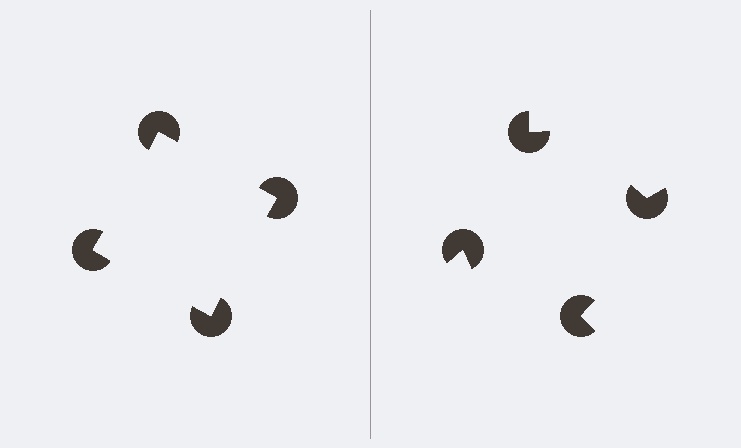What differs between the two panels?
The pac-man discs are positioned identically on both sides; only the wedge orientations differ. On the left they align to a square; on the right they are misaligned.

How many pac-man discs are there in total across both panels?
8 — 4 on each side.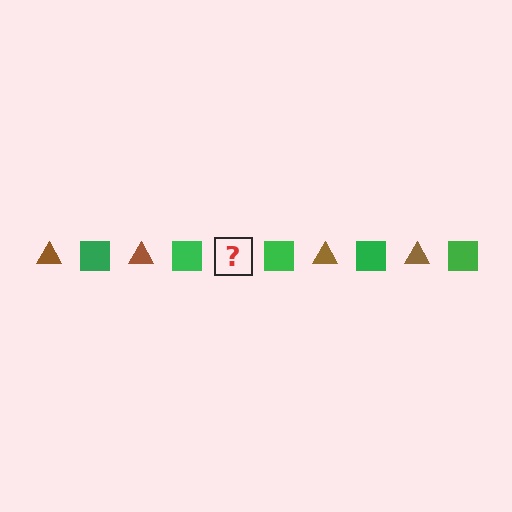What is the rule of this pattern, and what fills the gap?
The rule is that the pattern alternates between brown triangle and green square. The gap should be filled with a brown triangle.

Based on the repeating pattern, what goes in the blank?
The blank should be a brown triangle.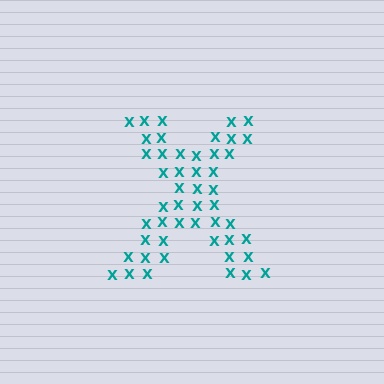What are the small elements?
The small elements are letter X's.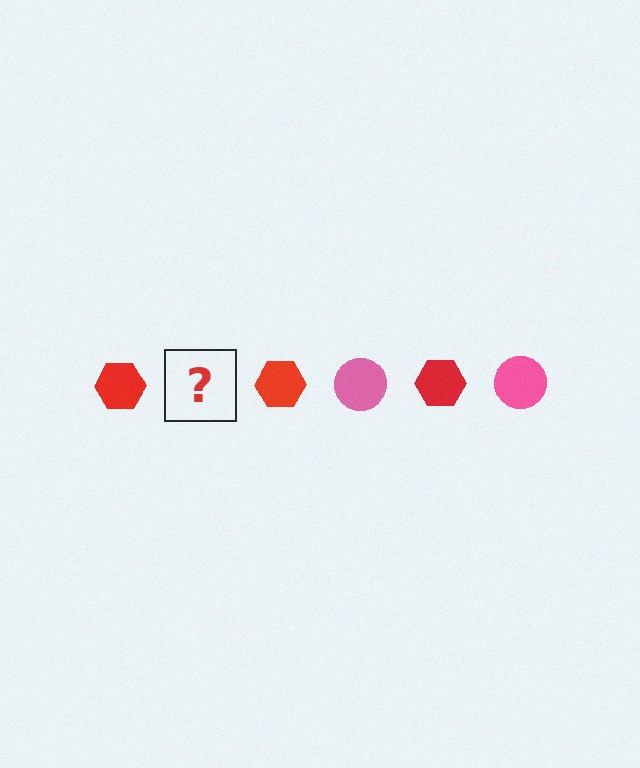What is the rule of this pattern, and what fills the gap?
The rule is that the pattern alternates between red hexagon and pink circle. The gap should be filled with a pink circle.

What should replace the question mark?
The question mark should be replaced with a pink circle.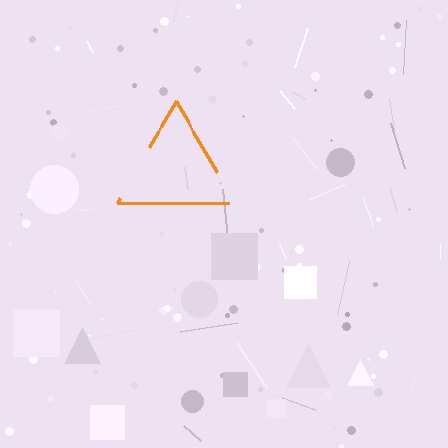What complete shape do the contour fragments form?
The contour fragments form a triangle.